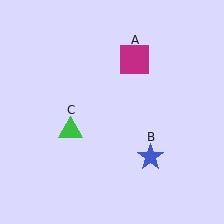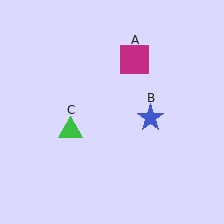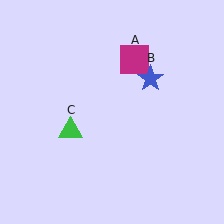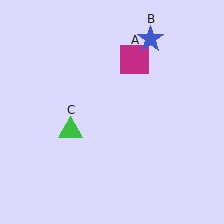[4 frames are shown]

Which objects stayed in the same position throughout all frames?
Magenta square (object A) and green triangle (object C) remained stationary.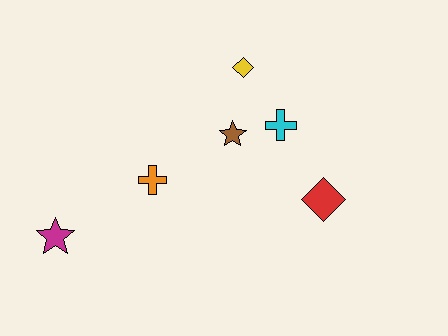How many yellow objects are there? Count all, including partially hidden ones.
There is 1 yellow object.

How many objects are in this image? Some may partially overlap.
There are 6 objects.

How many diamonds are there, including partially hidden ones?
There are 2 diamonds.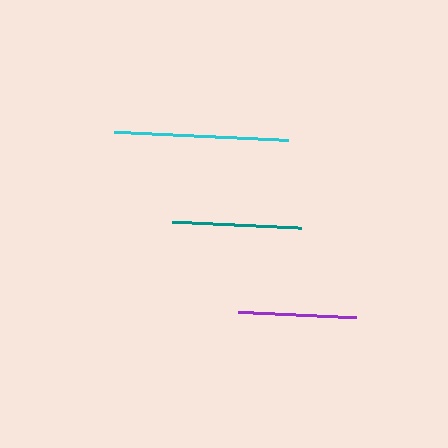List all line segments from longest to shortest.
From longest to shortest: cyan, teal, purple.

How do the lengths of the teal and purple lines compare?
The teal and purple lines are approximately the same length.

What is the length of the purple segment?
The purple segment is approximately 118 pixels long.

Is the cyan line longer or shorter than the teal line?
The cyan line is longer than the teal line.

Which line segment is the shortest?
The purple line is the shortest at approximately 118 pixels.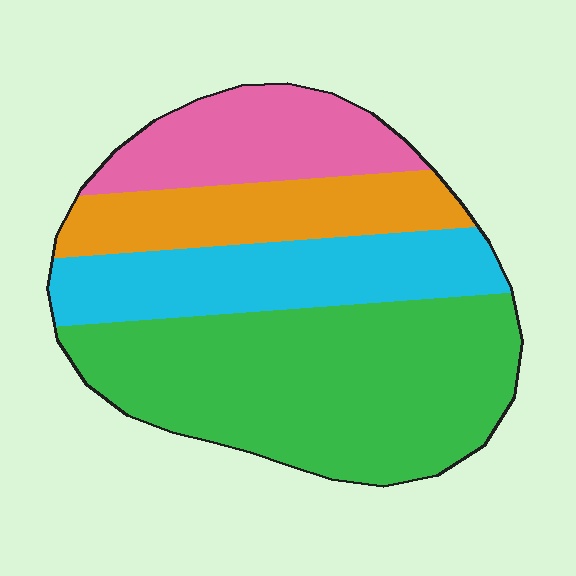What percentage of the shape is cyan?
Cyan takes up between a sixth and a third of the shape.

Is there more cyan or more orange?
Cyan.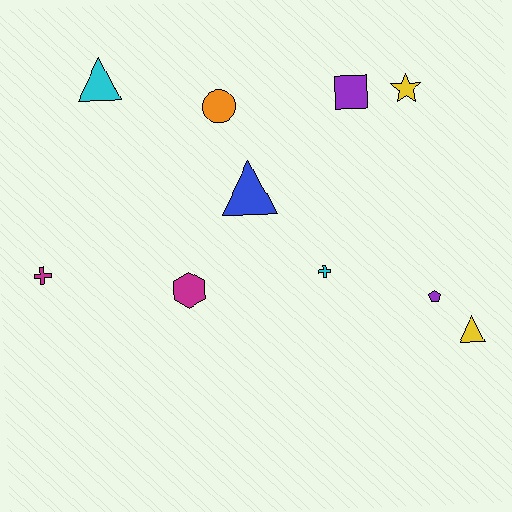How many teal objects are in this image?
There are no teal objects.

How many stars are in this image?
There is 1 star.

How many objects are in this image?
There are 10 objects.